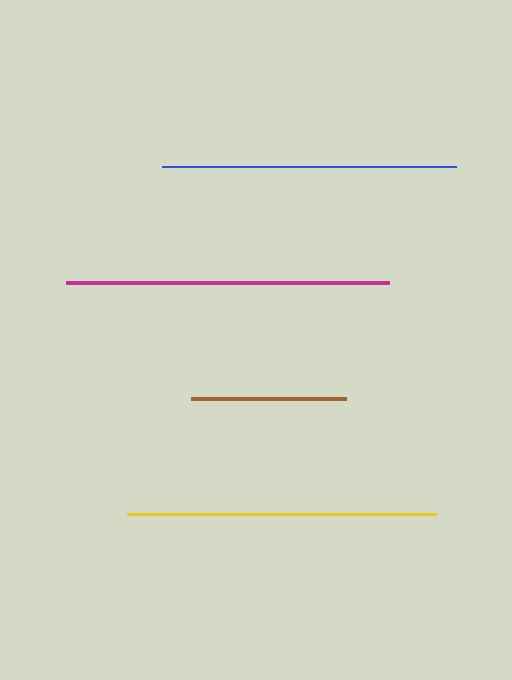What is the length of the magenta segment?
The magenta segment is approximately 324 pixels long.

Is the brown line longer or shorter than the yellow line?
The yellow line is longer than the brown line.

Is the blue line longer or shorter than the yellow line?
The yellow line is longer than the blue line.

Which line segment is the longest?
The magenta line is the longest at approximately 324 pixels.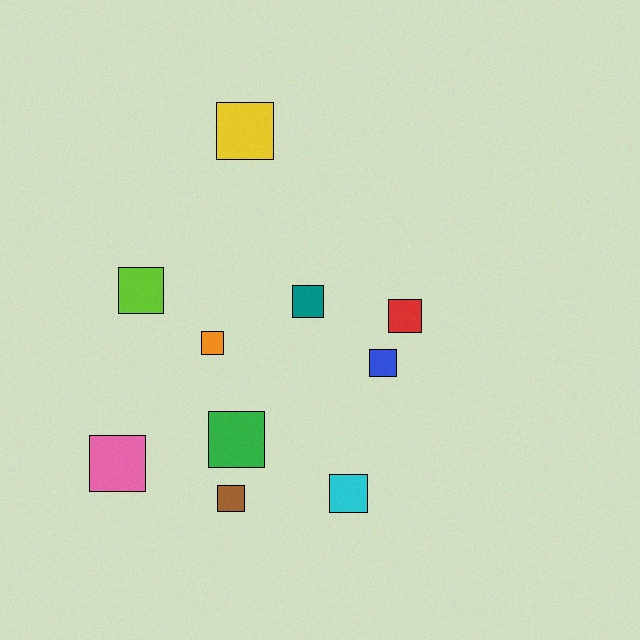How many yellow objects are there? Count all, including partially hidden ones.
There is 1 yellow object.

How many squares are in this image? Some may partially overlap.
There are 10 squares.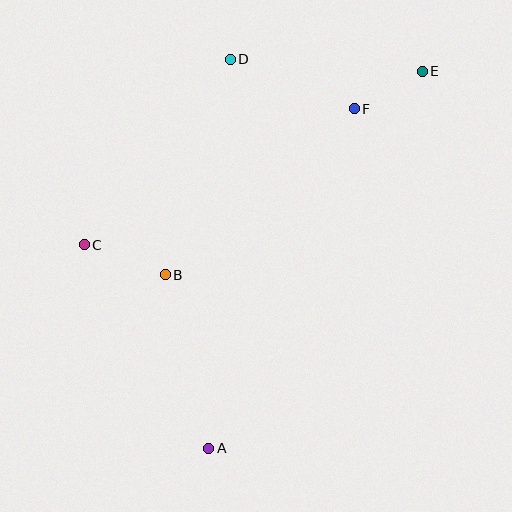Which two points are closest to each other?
Points E and F are closest to each other.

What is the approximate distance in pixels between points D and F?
The distance between D and F is approximately 134 pixels.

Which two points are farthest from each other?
Points A and E are farthest from each other.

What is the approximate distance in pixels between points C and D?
The distance between C and D is approximately 236 pixels.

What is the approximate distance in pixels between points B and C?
The distance between B and C is approximately 86 pixels.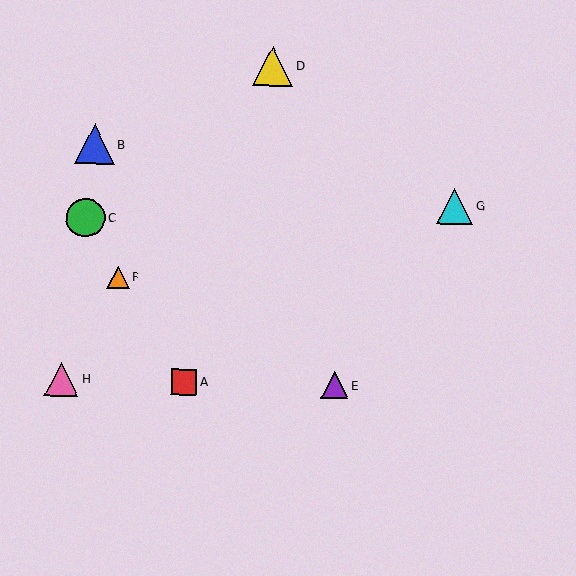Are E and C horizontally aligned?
No, E is at y≈385 and C is at y≈218.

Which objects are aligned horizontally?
Objects A, E, H are aligned horizontally.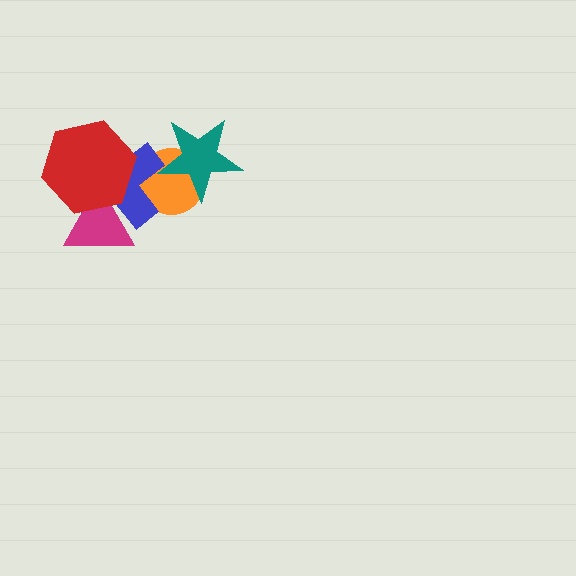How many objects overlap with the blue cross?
3 objects overlap with the blue cross.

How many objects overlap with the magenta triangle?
2 objects overlap with the magenta triangle.